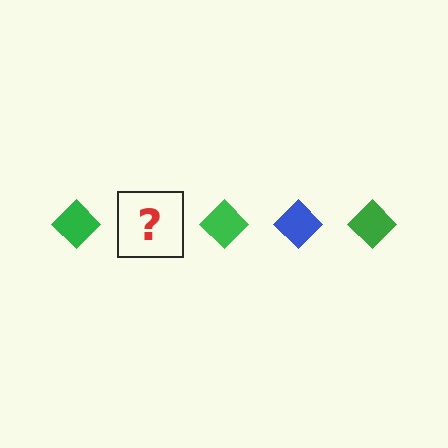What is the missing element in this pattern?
The missing element is a blue diamond.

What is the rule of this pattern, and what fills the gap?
The rule is that the pattern cycles through green, blue diamonds. The gap should be filled with a blue diamond.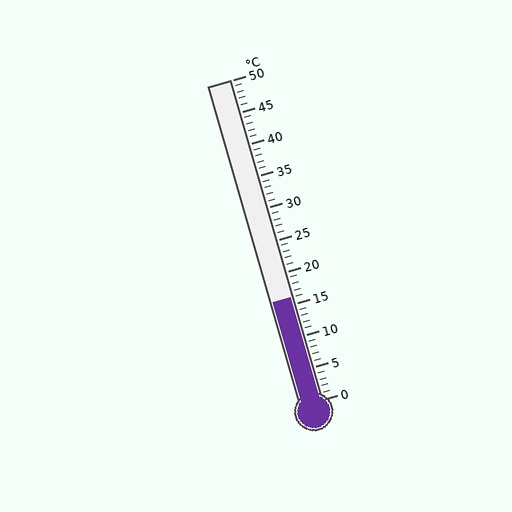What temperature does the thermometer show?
The thermometer shows approximately 16°C.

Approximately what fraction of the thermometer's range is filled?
The thermometer is filled to approximately 30% of its range.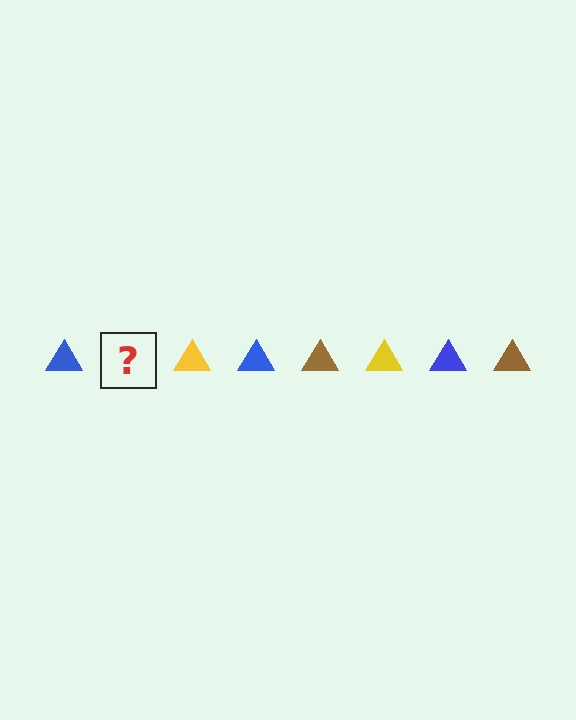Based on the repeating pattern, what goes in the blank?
The blank should be a brown triangle.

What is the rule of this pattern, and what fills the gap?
The rule is that the pattern cycles through blue, brown, yellow triangles. The gap should be filled with a brown triangle.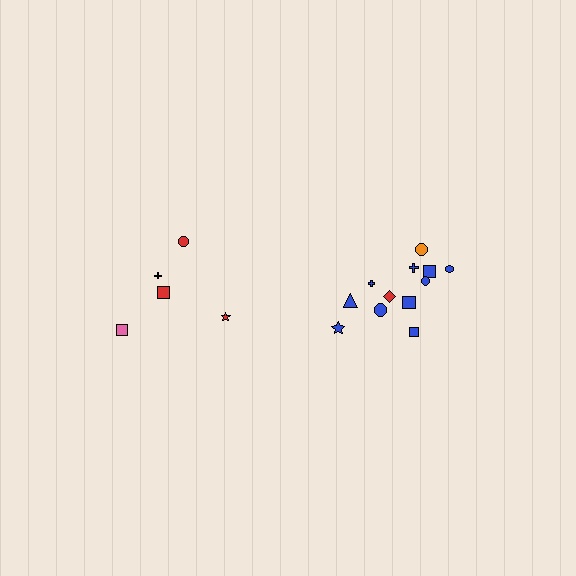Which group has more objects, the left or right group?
The right group.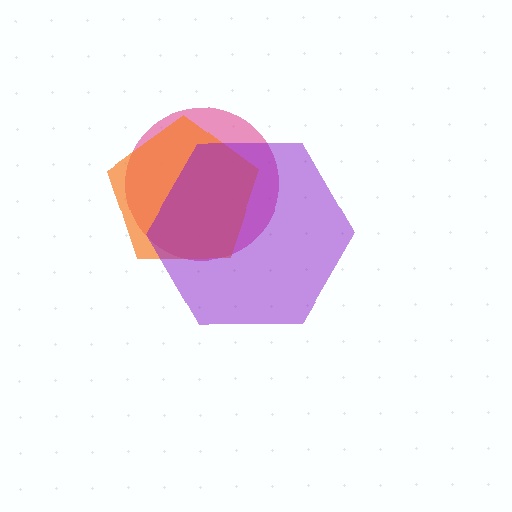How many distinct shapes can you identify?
There are 3 distinct shapes: a pink circle, an orange pentagon, a purple hexagon.